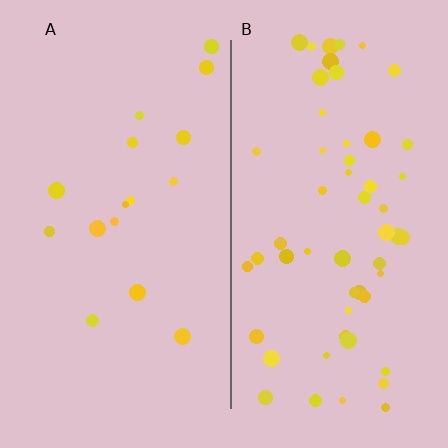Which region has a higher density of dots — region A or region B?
B (the right).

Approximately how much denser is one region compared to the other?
Approximately 3.5× — region B over region A.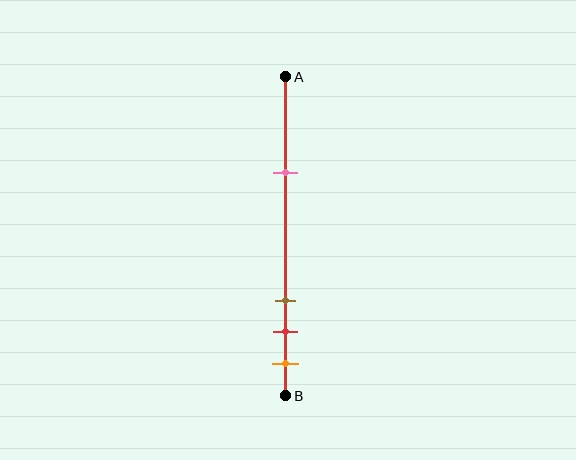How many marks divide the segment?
There are 4 marks dividing the segment.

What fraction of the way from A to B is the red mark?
The red mark is approximately 80% (0.8) of the way from A to B.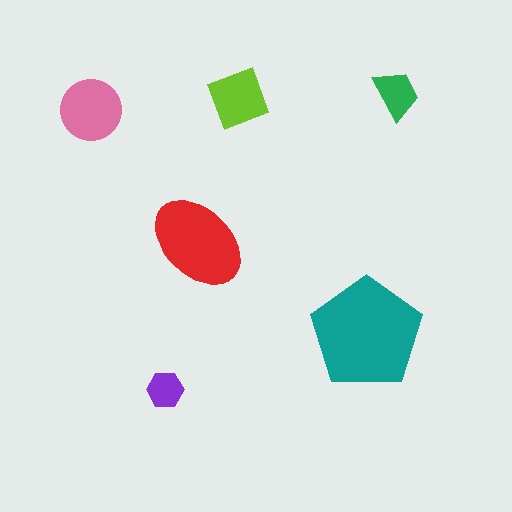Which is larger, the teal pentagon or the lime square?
The teal pentagon.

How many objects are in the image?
There are 6 objects in the image.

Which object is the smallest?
The purple hexagon.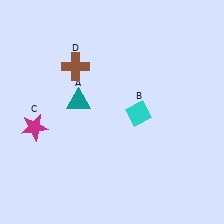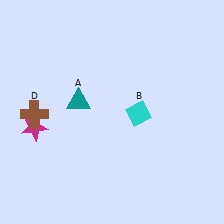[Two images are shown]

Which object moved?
The brown cross (D) moved down.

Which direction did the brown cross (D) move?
The brown cross (D) moved down.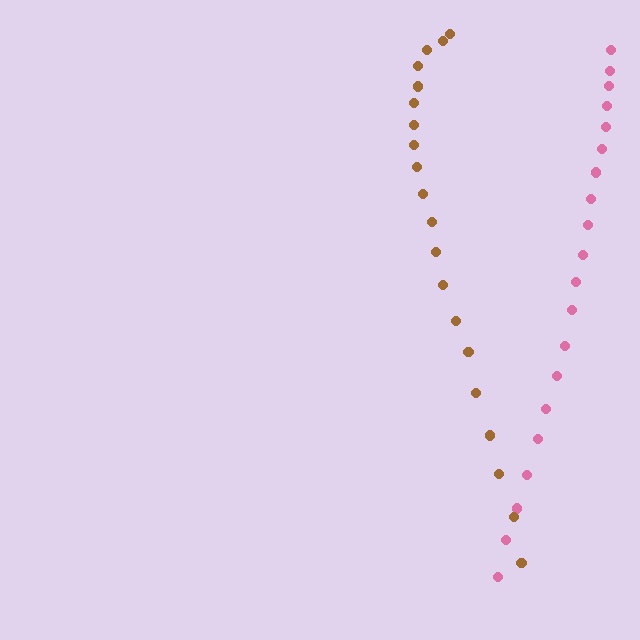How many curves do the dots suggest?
There are 2 distinct paths.